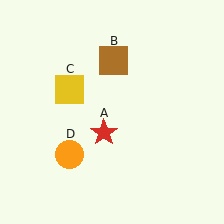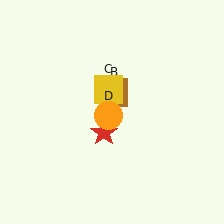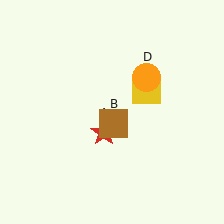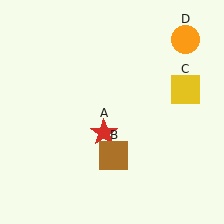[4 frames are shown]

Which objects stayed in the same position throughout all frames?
Red star (object A) remained stationary.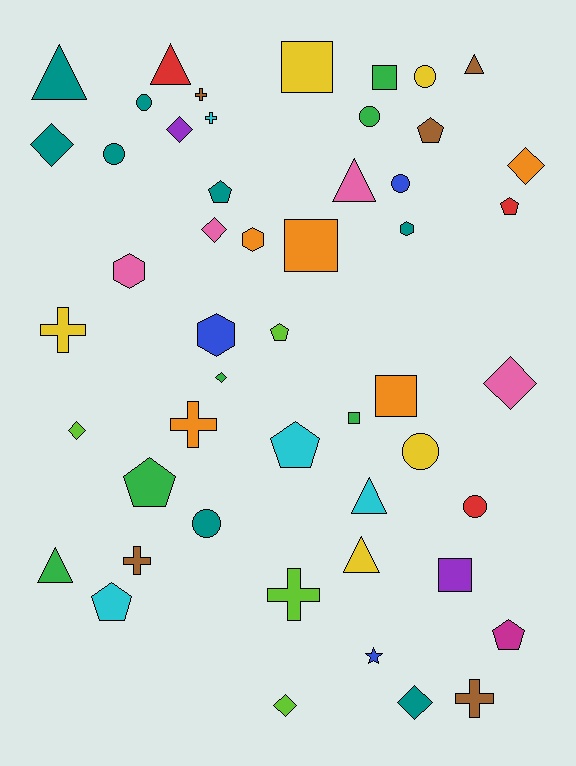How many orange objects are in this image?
There are 5 orange objects.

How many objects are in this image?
There are 50 objects.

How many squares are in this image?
There are 6 squares.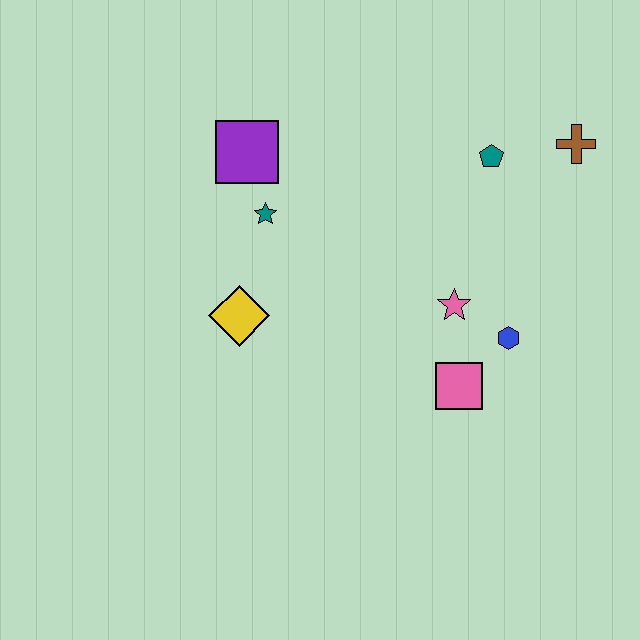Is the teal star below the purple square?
Yes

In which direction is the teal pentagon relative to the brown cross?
The teal pentagon is to the left of the brown cross.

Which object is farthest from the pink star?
The purple square is farthest from the pink star.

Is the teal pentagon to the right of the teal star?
Yes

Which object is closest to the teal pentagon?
The brown cross is closest to the teal pentagon.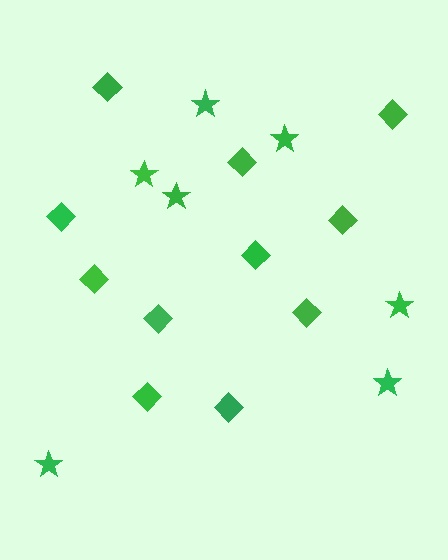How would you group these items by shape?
There are 2 groups: one group of diamonds (11) and one group of stars (7).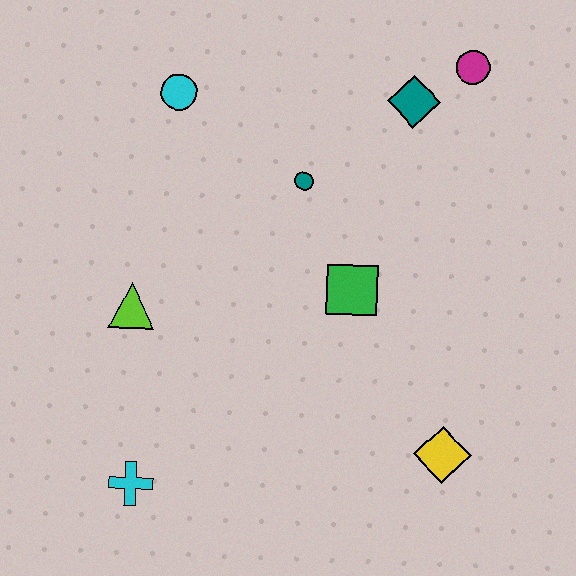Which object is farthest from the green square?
The cyan cross is farthest from the green square.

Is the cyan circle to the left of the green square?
Yes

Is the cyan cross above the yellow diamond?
No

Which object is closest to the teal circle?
The green square is closest to the teal circle.